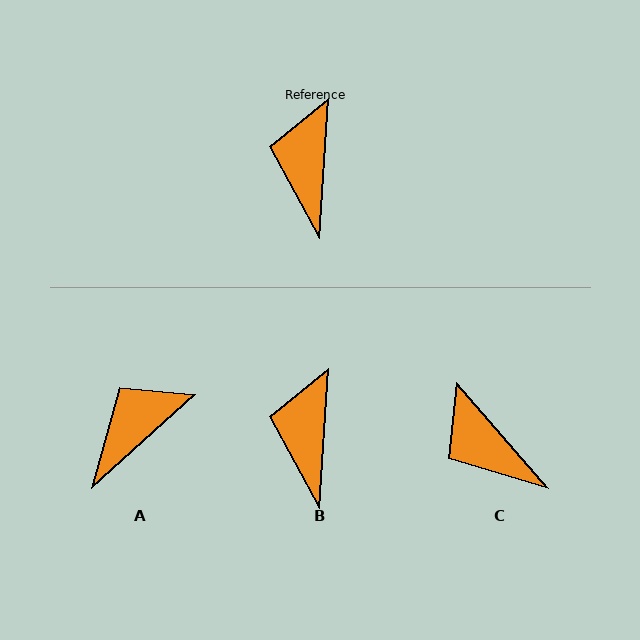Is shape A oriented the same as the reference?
No, it is off by about 44 degrees.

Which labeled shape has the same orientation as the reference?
B.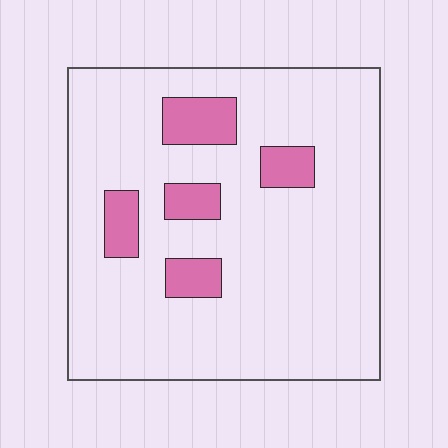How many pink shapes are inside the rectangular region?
5.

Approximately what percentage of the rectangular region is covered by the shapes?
Approximately 15%.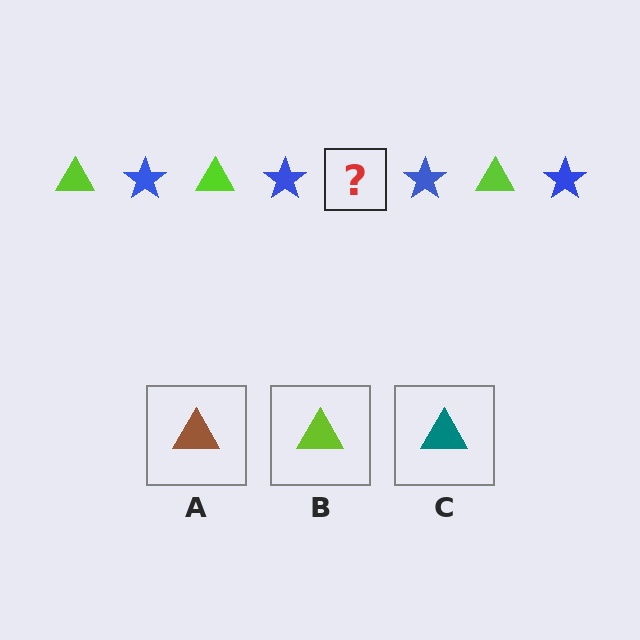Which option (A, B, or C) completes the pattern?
B.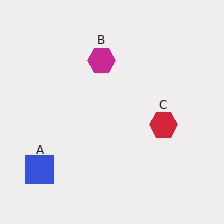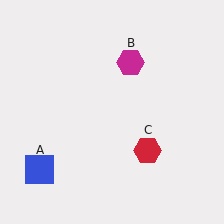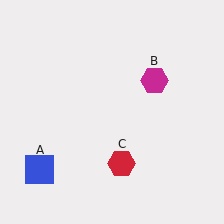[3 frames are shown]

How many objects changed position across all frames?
2 objects changed position: magenta hexagon (object B), red hexagon (object C).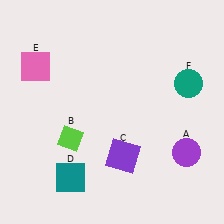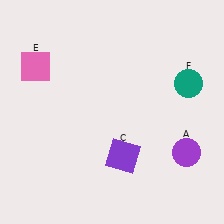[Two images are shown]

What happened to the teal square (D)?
The teal square (D) was removed in Image 2. It was in the bottom-left area of Image 1.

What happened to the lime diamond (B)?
The lime diamond (B) was removed in Image 2. It was in the bottom-left area of Image 1.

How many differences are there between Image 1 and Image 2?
There are 2 differences between the two images.